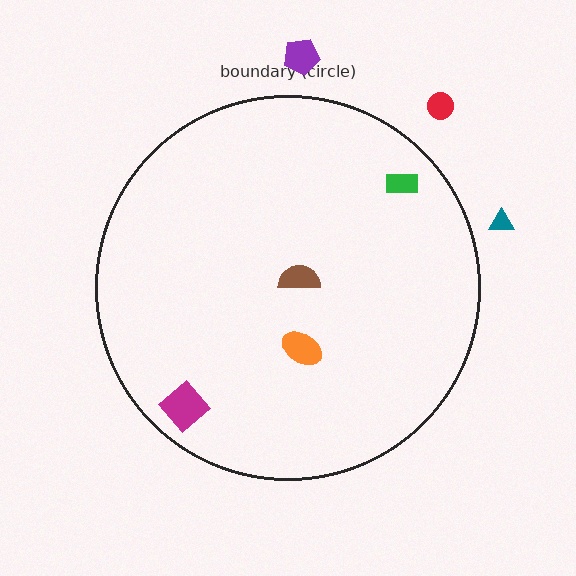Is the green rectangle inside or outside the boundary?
Inside.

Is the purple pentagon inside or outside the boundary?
Outside.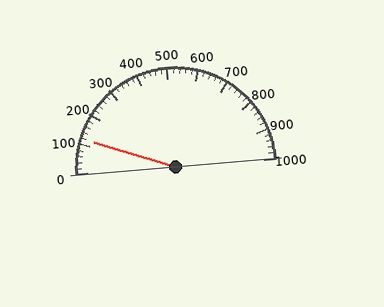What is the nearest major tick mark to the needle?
The nearest major tick mark is 100.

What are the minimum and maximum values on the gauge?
The gauge ranges from 0 to 1000.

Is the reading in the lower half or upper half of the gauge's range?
The reading is in the lower half of the range (0 to 1000).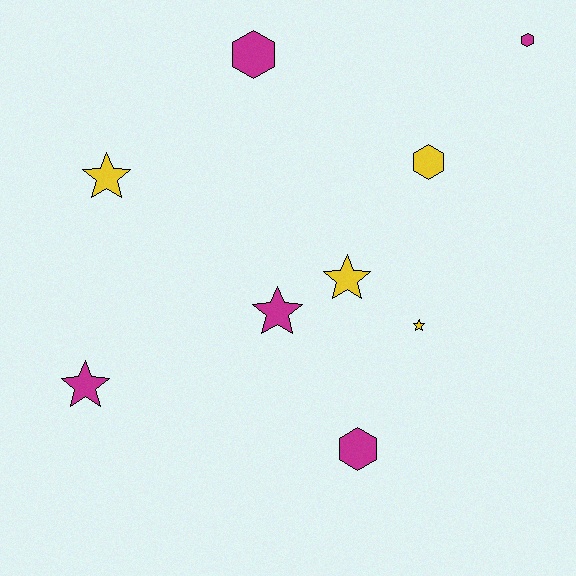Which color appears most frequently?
Magenta, with 5 objects.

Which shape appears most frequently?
Star, with 5 objects.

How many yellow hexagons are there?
There is 1 yellow hexagon.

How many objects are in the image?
There are 9 objects.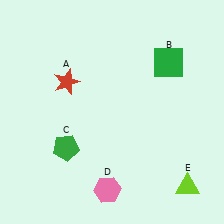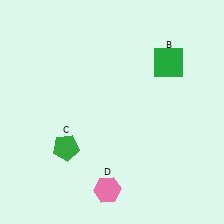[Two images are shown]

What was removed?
The red star (A), the lime triangle (E) were removed in Image 2.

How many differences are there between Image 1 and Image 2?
There are 2 differences between the two images.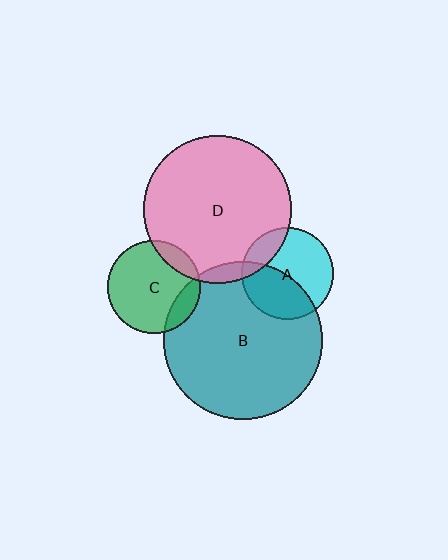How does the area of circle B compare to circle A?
Approximately 3.0 times.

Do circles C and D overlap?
Yes.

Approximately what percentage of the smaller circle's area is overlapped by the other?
Approximately 15%.